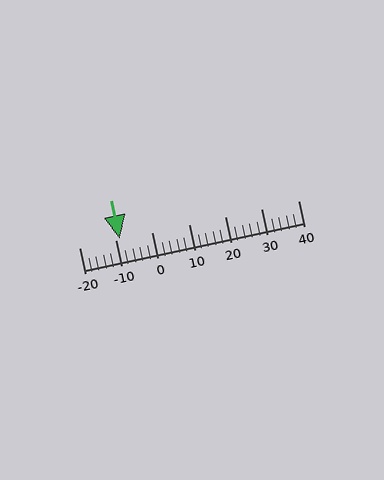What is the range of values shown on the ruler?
The ruler shows values from -20 to 40.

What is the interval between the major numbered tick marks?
The major tick marks are spaced 10 units apart.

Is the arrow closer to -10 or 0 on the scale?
The arrow is closer to -10.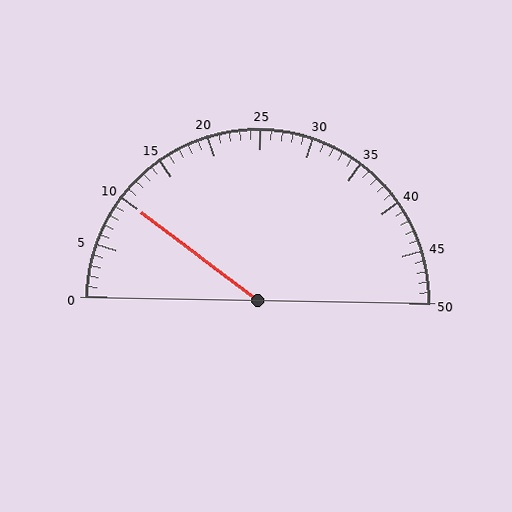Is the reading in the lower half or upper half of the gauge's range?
The reading is in the lower half of the range (0 to 50).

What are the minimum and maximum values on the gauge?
The gauge ranges from 0 to 50.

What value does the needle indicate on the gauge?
The needle indicates approximately 10.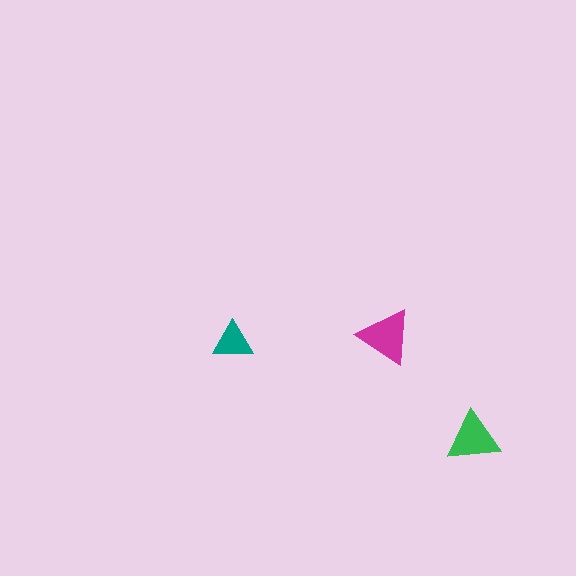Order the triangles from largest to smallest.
the magenta one, the green one, the teal one.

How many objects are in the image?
There are 3 objects in the image.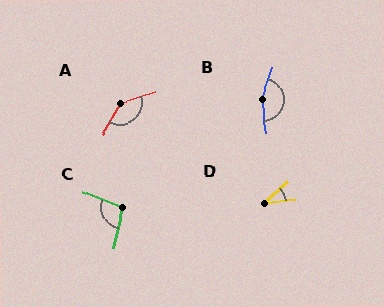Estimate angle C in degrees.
Approximately 98 degrees.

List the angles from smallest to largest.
D (37°), C (98°), A (139°), B (156°).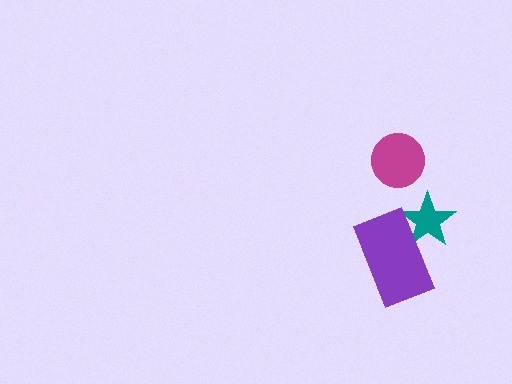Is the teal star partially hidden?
Yes, it is partially covered by another shape.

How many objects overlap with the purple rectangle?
1 object overlaps with the purple rectangle.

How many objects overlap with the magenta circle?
0 objects overlap with the magenta circle.